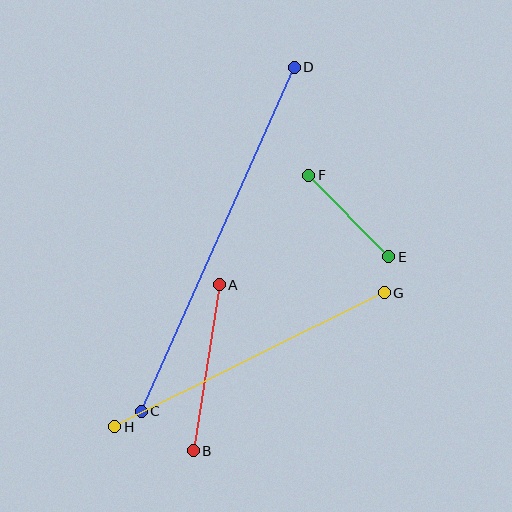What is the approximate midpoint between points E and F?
The midpoint is at approximately (349, 216) pixels.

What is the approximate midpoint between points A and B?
The midpoint is at approximately (206, 368) pixels.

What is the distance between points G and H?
The distance is approximately 301 pixels.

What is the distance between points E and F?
The distance is approximately 115 pixels.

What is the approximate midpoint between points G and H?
The midpoint is at approximately (249, 360) pixels.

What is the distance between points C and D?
The distance is approximately 376 pixels.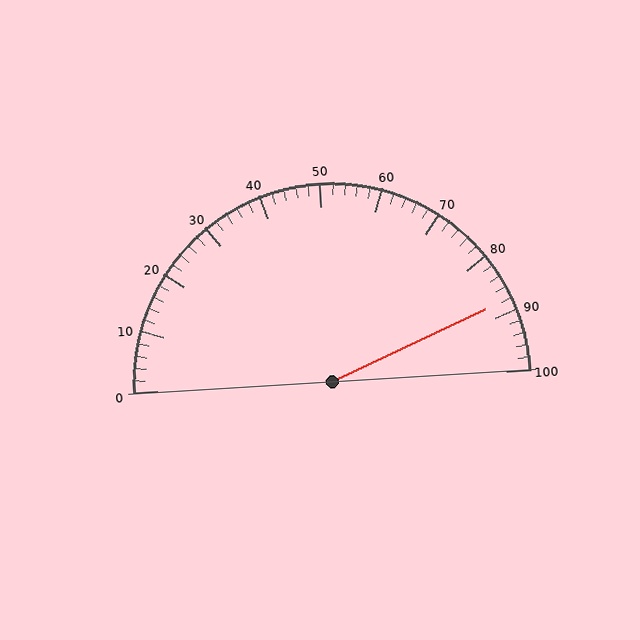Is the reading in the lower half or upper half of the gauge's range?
The reading is in the upper half of the range (0 to 100).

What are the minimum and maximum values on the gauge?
The gauge ranges from 0 to 100.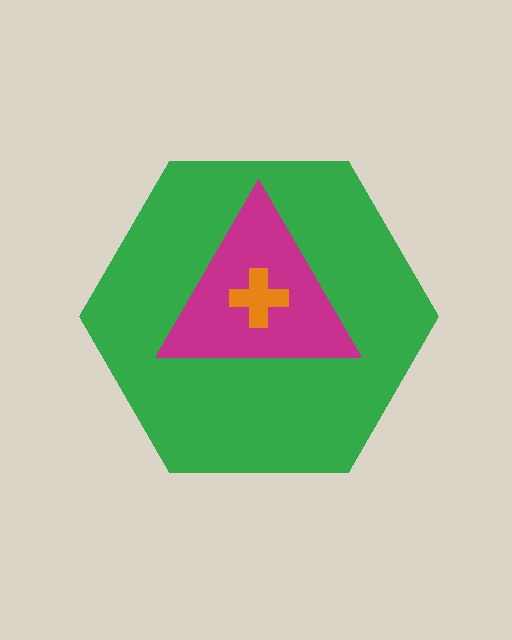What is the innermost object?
The orange cross.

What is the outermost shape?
The green hexagon.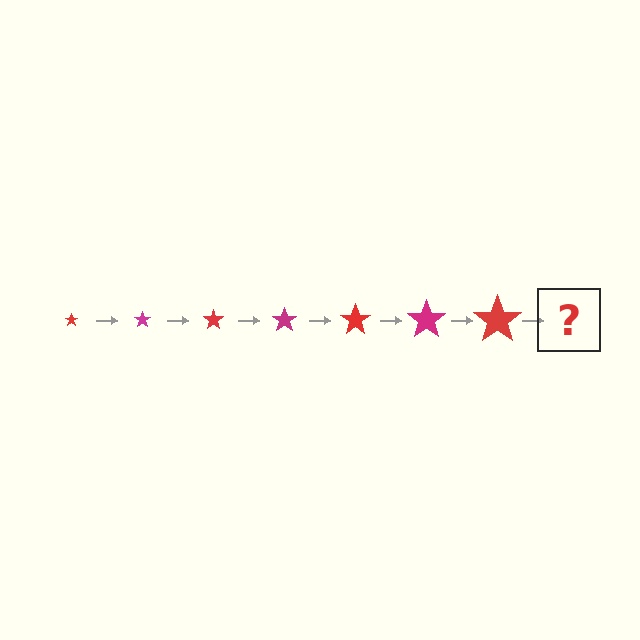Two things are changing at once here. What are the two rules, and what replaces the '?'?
The two rules are that the star grows larger each step and the color cycles through red and magenta. The '?' should be a magenta star, larger than the previous one.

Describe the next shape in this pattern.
It should be a magenta star, larger than the previous one.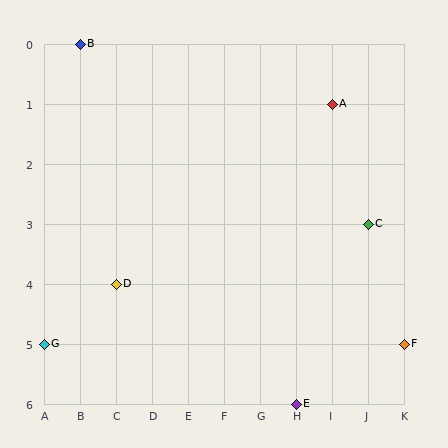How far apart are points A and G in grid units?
Points A and G are 8 columns and 4 rows apart (about 8.9 grid units diagonally).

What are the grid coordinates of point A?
Point A is at grid coordinates (I, 1).